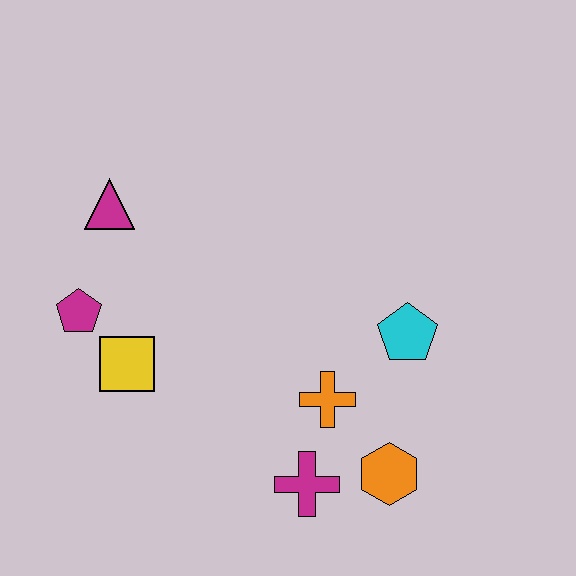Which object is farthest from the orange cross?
The magenta triangle is farthest from the orange cross.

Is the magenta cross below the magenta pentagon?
Yes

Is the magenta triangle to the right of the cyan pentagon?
No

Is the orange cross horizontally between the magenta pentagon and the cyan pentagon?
Yes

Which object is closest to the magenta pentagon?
The yellow square is closest to the magenta pentagon.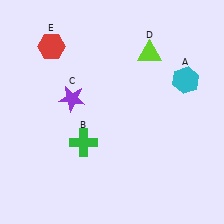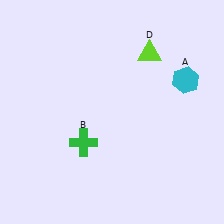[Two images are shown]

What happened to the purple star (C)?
The purple star (C) was removed in Image 2. It was in the top-left area of Image 1.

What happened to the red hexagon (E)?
The red hexagon (E) was removed in Image 2. It was in the top-left area of Image 1.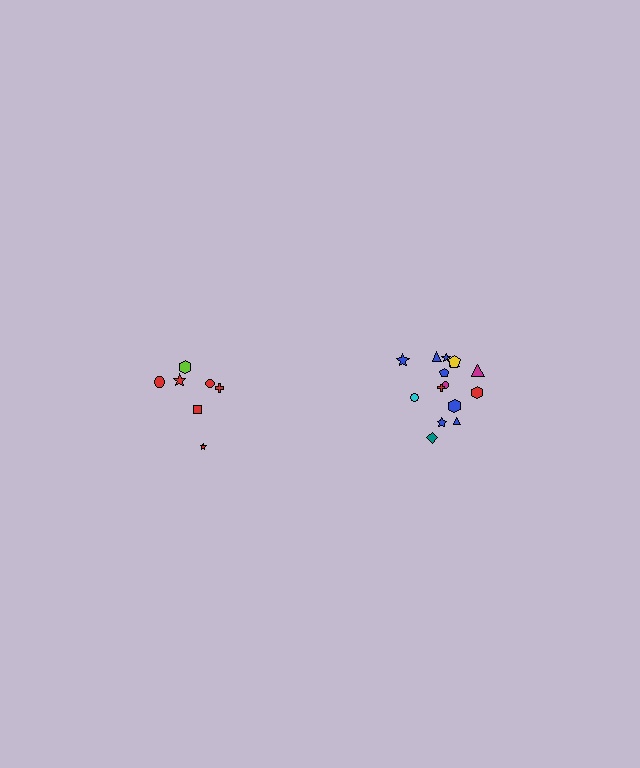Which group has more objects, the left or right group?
The right group.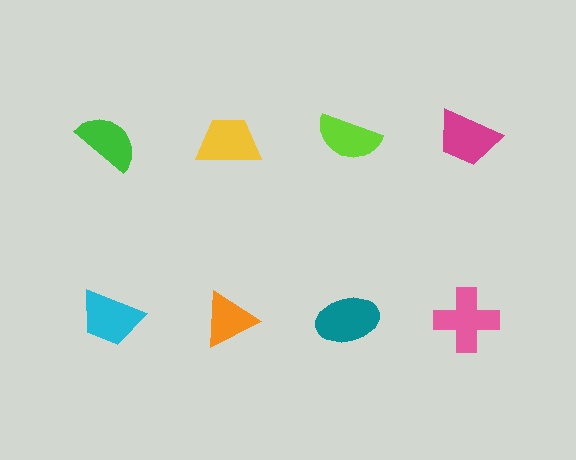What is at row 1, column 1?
A green semicircle.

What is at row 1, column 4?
A magenta trapezoid.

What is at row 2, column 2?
An orange triangle.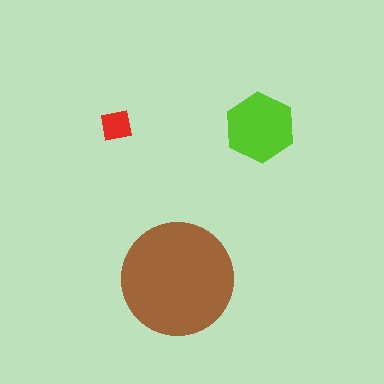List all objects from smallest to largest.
The red square, the lime hexagon, the brown circle.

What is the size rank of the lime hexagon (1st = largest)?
2nd.